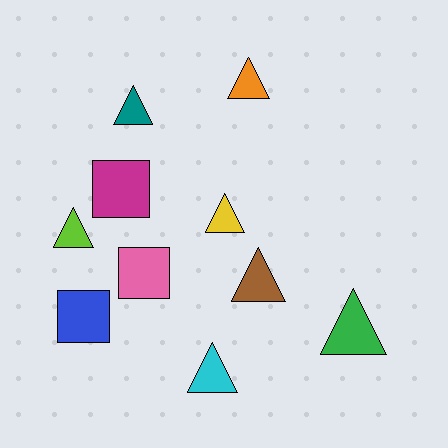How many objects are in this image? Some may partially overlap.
There are 10 objects.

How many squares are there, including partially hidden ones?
There are 3 squares.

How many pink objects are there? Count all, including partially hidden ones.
There is 1 pink object.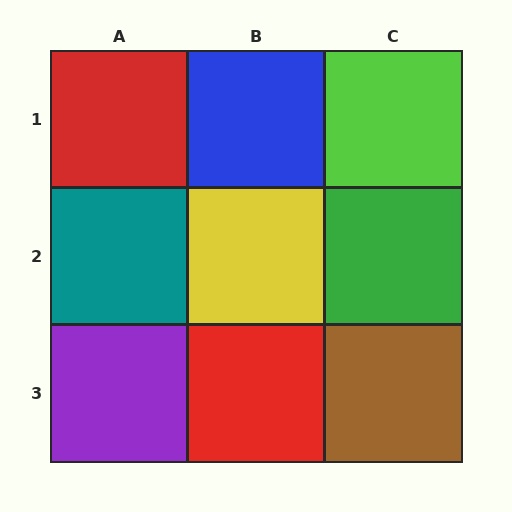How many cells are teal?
1 cell is teal.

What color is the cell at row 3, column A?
Purple.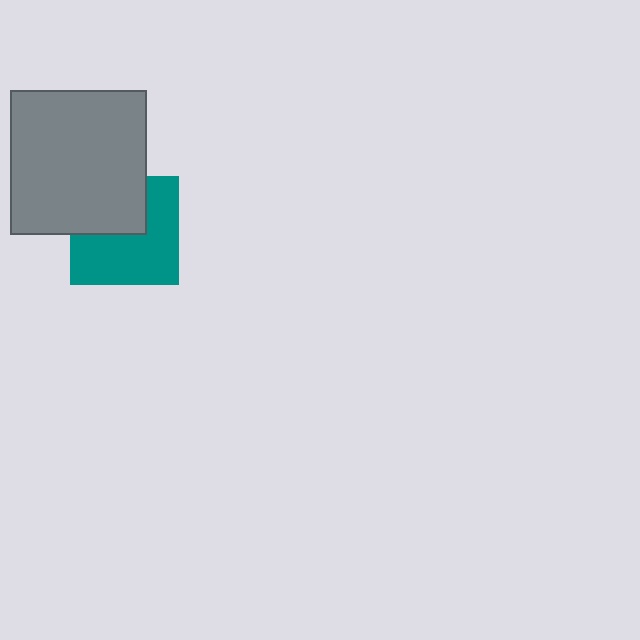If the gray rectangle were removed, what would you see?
You would see the complete teal square.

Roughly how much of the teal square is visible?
About half of it is visible (roughly 61%).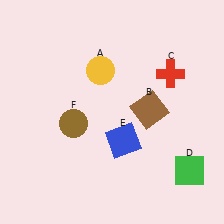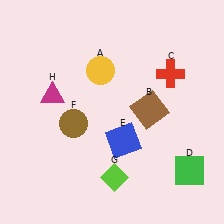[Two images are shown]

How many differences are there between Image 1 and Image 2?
There are 2 differences between the two images.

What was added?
A lime diamond (G), a magenta triangle (H) were added in Image 2.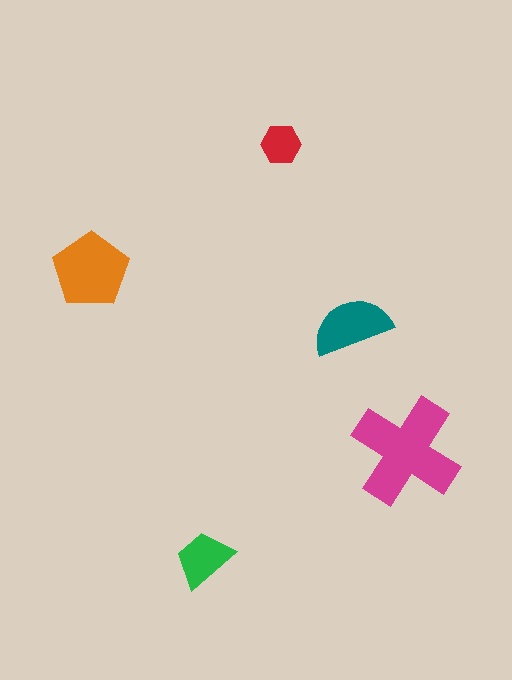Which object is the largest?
The magenta cross.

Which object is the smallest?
The red hexagon.